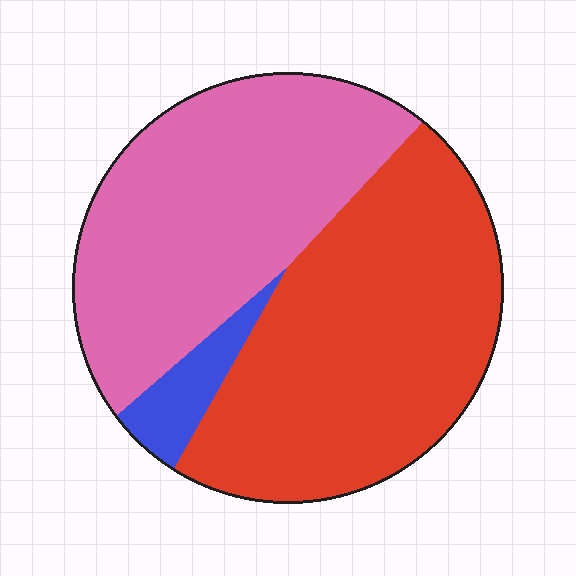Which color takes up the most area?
Red, at roughly 50%.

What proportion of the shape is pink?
Pink takes up between a quarter and a half of the shape.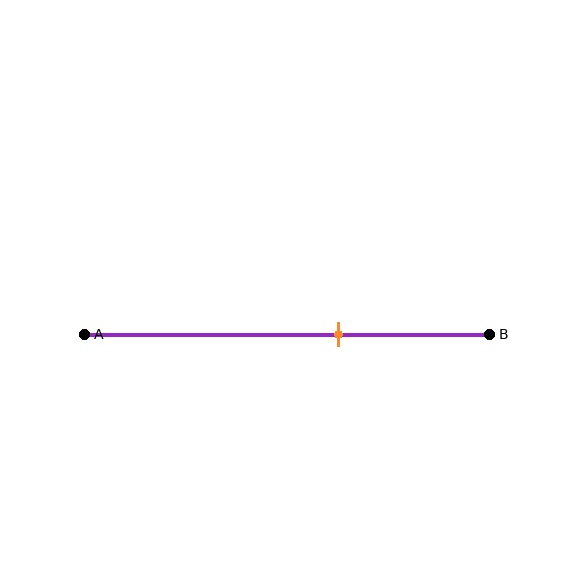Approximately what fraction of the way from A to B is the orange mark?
The orange mark is approximately 65% of the way from A to B.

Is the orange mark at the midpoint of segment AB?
No, the mark is at about 65% from A, not at the 50% midpoint.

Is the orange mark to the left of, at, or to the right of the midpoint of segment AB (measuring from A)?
The orange mark is to the right of the midpoint of segment AB.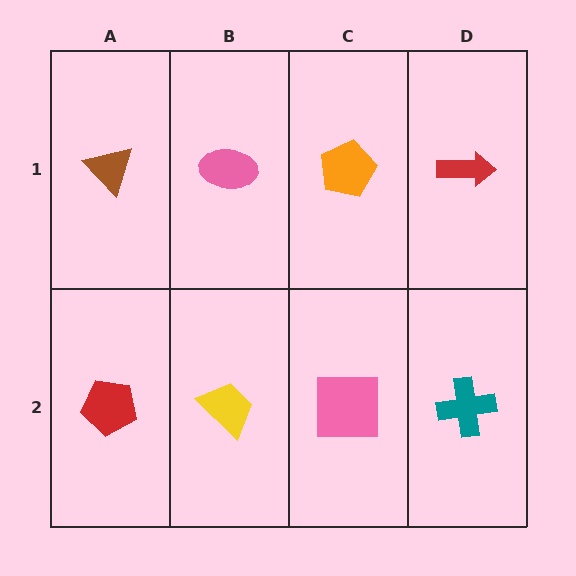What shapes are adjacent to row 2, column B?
A pink ellipse (row 1, column B), a red pentagon (row 2, column A), a pink square (row 2, column C).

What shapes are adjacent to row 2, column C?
An orange pentagon (row 1, column C), a yellow trapezoid (row 2, column B), a teal cross (row 2, column D).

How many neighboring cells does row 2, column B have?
3.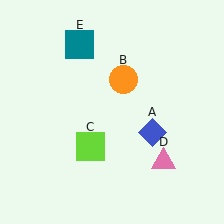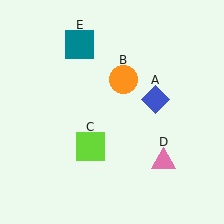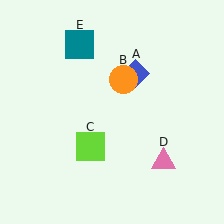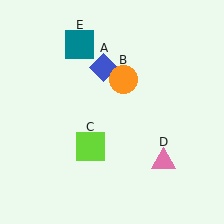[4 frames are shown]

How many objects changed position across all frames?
1 object changed position: blue diamond (object A).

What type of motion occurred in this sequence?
The blue diamond (object A) rotated counterclockwise around the center of the scene.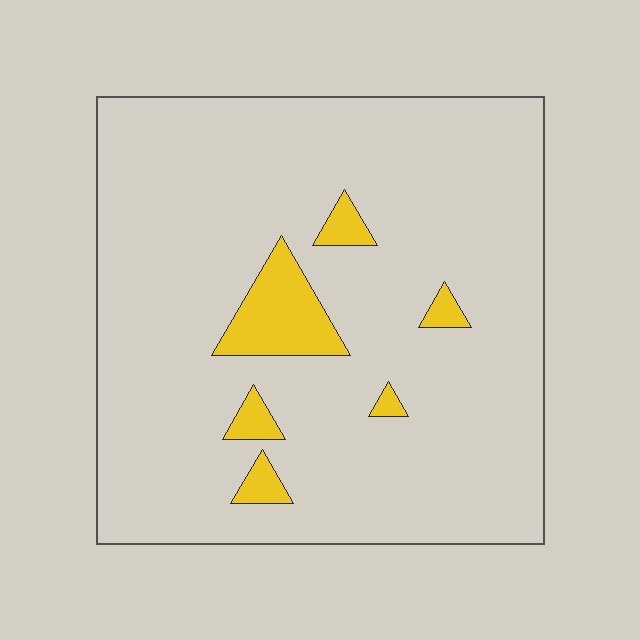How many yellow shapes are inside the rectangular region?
6.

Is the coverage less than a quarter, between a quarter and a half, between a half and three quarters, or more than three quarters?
Less than a quarter.